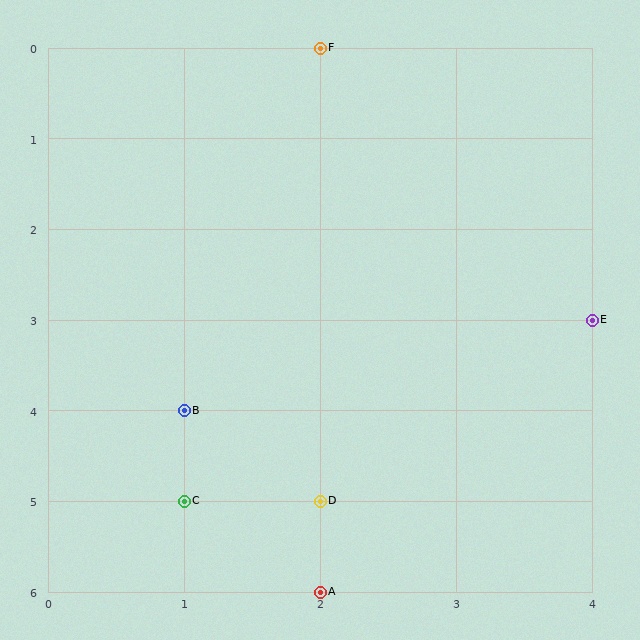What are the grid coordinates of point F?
Point F is at grid coordinates (2, 0).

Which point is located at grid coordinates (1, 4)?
Point B is at (1, 4).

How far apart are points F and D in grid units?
Points F and D are 5 rows apart.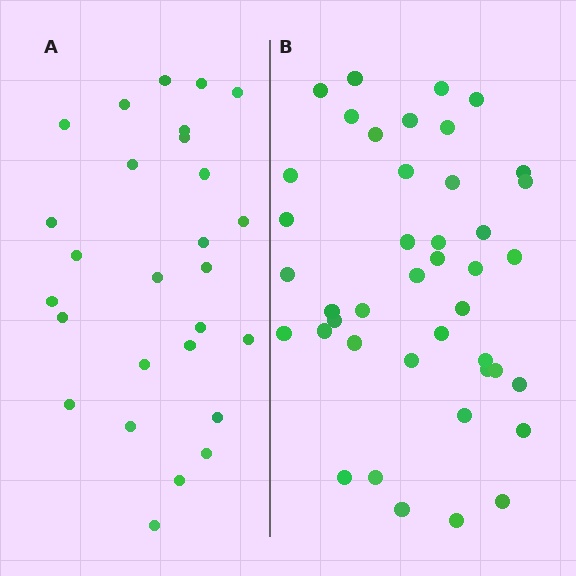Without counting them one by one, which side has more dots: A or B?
Region B (the right region) has more dots.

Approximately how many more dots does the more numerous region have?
Region B has approximately 15 more dots than region A.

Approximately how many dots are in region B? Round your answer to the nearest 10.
About 40 dots. (The exact count is 42, which rounds to 40.)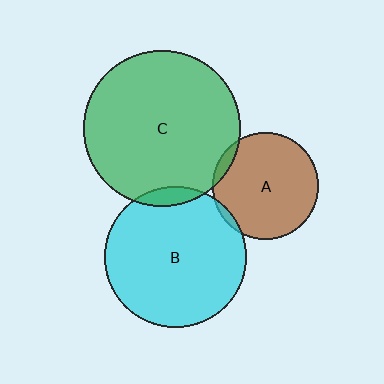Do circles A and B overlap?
Yes.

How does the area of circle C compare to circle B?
Approximately 1.2 times.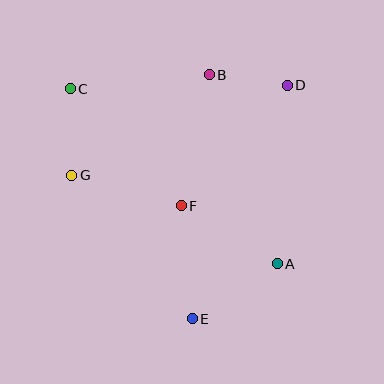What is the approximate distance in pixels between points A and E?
The distance between A and E is approximately 101 pixels.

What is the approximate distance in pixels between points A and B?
The distance between A and B is approximately 201 pixels.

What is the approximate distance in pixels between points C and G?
The distance between C and G is approximately 86 pixels.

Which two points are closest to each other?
Points B and D are closest to each other.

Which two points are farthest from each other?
Points A and C are farthest from each other.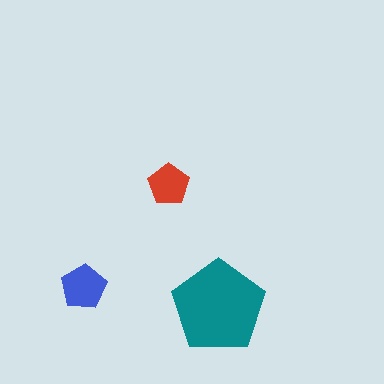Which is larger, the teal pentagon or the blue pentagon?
The teal one.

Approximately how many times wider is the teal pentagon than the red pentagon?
About 2.5 times wider.